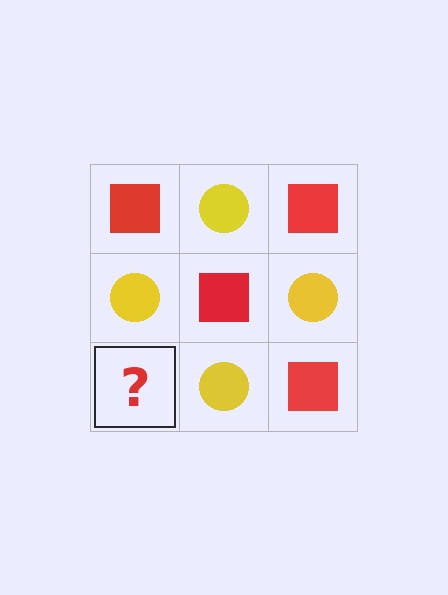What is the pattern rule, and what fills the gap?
The rule is that it alternates red square and yellow circle in a checkerboard pattern. The gap should be filled with a red square.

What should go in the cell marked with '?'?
The missing cell should contain a red square.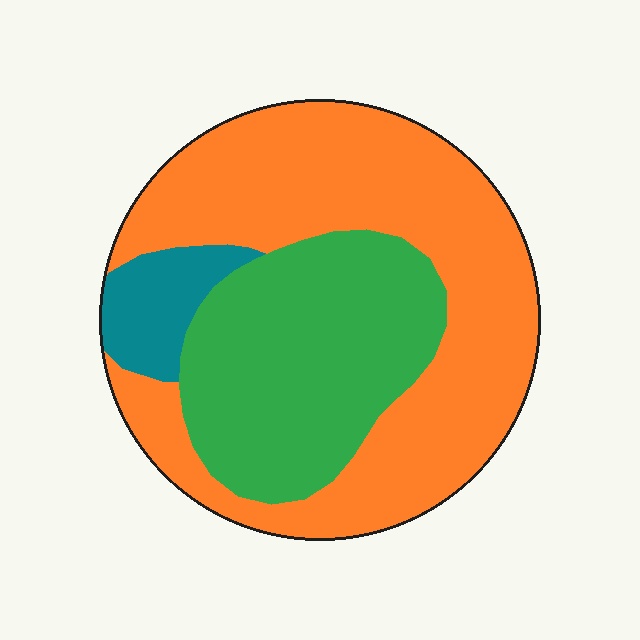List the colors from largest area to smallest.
From largest to smallest: orange, green, teal.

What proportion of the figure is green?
Green takes up about one third (1/3) of the figure.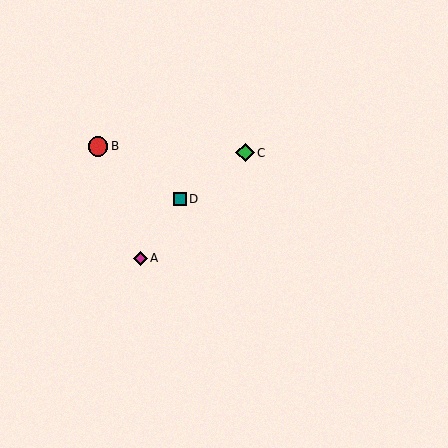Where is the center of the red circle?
The center of the red circle is at (98, 146).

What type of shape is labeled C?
Shape C is a green diamond.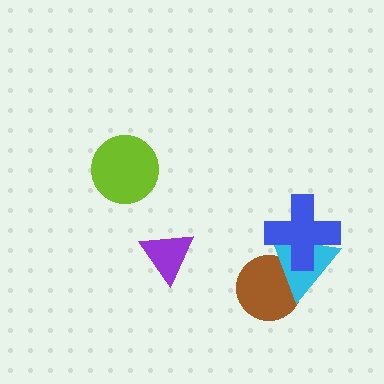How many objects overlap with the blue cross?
1 object overlaps with the blue cross.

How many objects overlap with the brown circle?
1 object overlaps with the brown circle.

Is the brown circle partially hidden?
Yes, it is partially covered by another shape.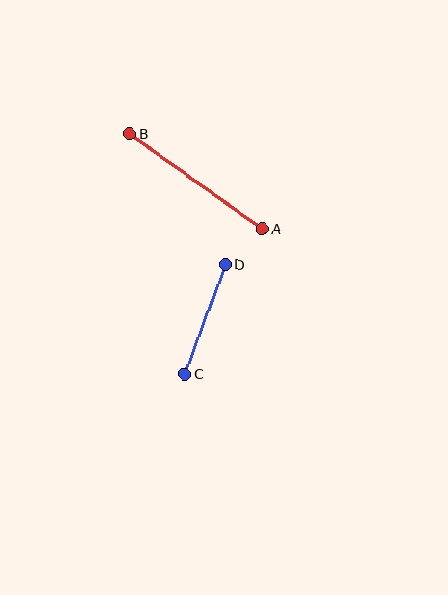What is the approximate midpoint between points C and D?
The midpoint is at approximately (205, 319) pixels.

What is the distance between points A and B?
The distance is approximately 163 pixels.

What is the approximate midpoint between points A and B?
The midpoint is at approximately (196, 181) pixels.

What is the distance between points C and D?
The distance is approximately 117 pixels.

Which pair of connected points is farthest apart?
Points A and B are farthest apart.